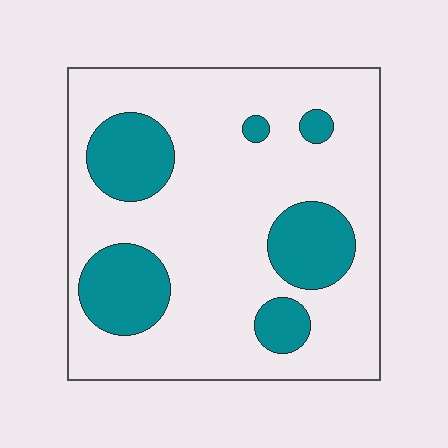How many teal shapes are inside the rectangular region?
6.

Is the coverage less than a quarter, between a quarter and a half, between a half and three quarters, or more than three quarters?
Less than a quarter.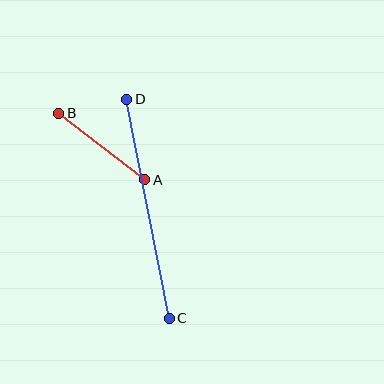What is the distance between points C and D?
The distance is approximately 223 pixels.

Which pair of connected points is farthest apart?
Points C and D are farthest apart.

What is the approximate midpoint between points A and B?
The midpoint is at approximately (102, 146) pixels.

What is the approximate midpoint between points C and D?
The midpoint is at approximately (148, 209) pixels.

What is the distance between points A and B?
The distance is approximately 109 pixels.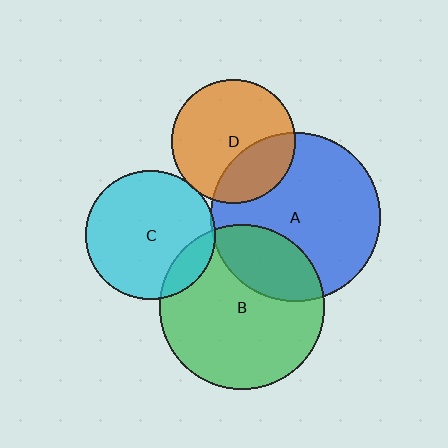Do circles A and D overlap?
Yes.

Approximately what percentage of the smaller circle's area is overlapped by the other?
Approximately 30%.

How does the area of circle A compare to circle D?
Approximately 1.9 times.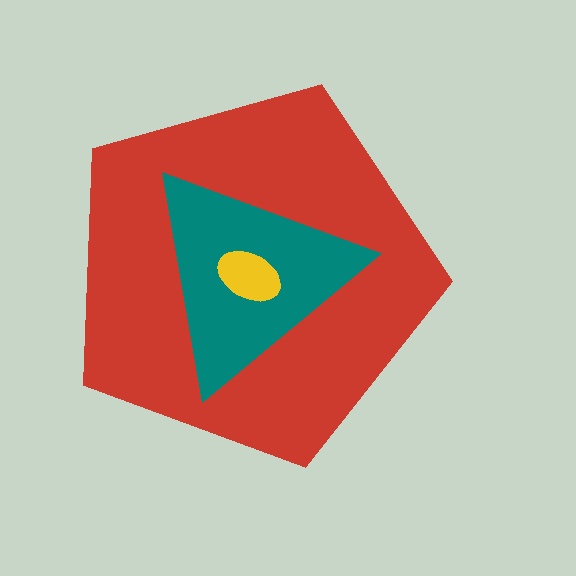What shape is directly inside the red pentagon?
The teal triangle.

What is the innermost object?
The yellow ellipse.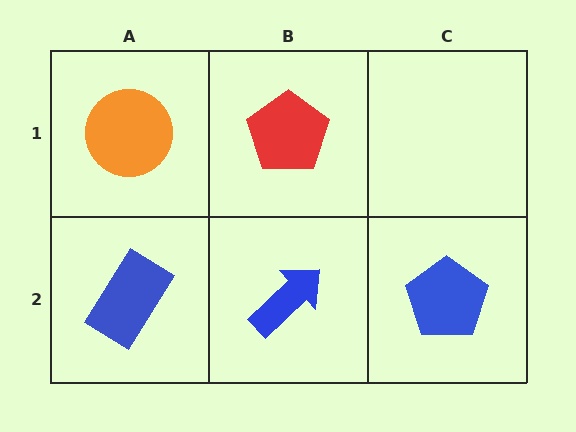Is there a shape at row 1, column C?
No, that cell is empty.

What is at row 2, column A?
A blue rectangle.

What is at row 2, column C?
A blue pentagon.